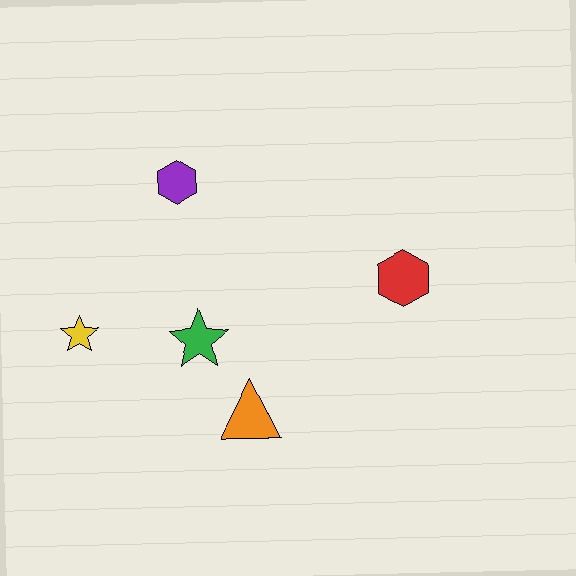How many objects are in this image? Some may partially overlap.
There are 5 objects.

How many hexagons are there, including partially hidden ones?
There are 2 hexagons.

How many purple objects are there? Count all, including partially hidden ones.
There is 1 purple object.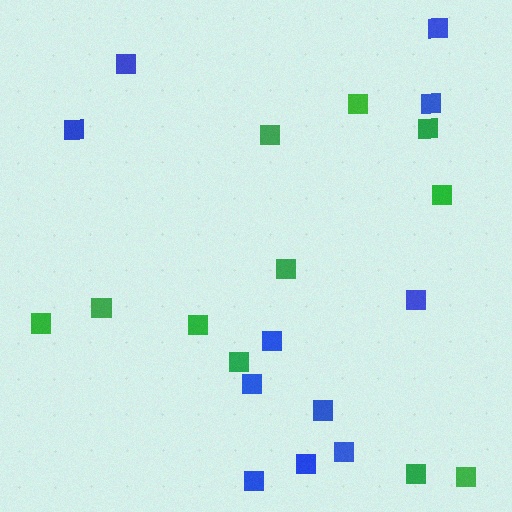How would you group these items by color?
There are 2 groups: one group of green squares (11) and one group of blue squares (11).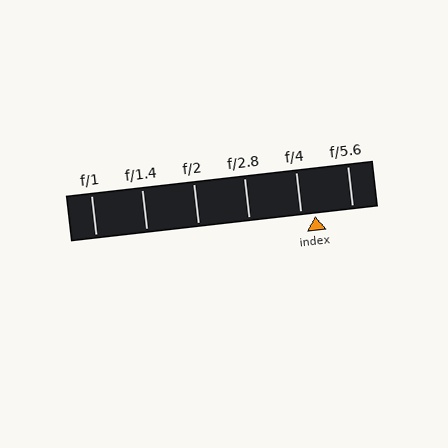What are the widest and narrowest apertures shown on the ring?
The widest aperture shown is f/1 and the narrowest is f/5.6.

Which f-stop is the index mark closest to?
The index mark is closest to f/4.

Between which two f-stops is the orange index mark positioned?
The index mark is between f/4 and f/5.6.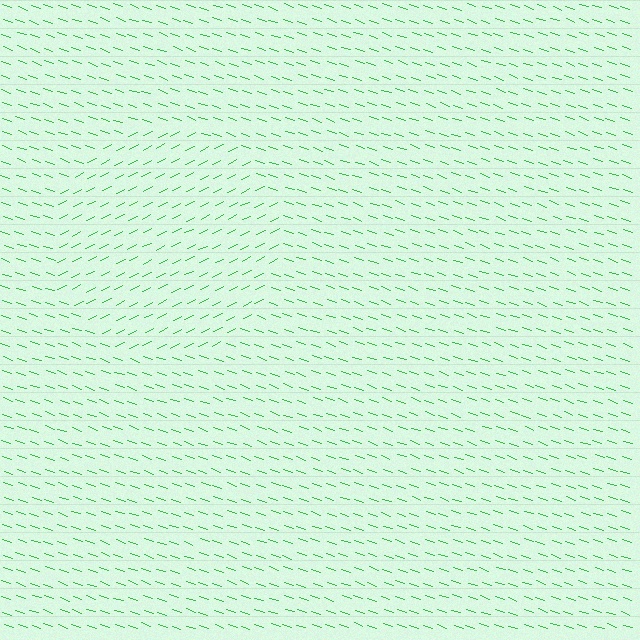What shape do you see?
I see a circle.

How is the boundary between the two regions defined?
The boundary is defined purely by a change in line orientation (approximately 45 degrees difference). All lines are the same color and thickness.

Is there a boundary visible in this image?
Yes, there is a texture boundary formed by a change in line orientation.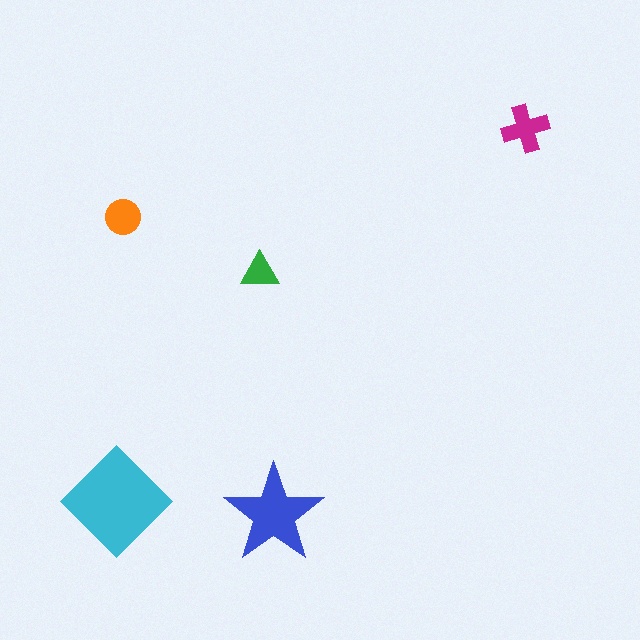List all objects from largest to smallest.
The cyan diamond, the blue star, the magenta cross, the orange circle, the green triangle.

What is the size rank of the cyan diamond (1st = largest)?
1st.